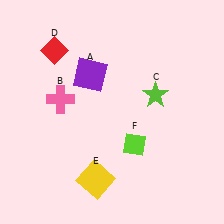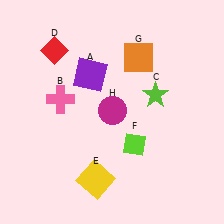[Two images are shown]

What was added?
An orange square (G), a magenta circle (H) were added in Image 2.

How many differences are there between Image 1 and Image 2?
There are 2 differences between the two images.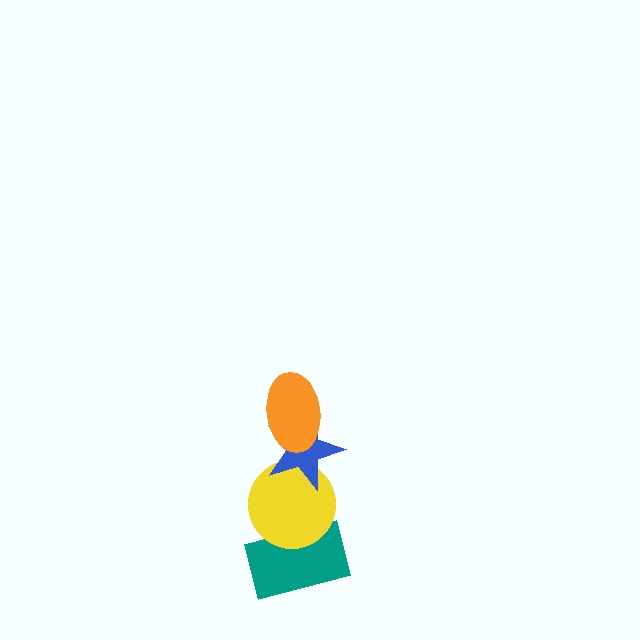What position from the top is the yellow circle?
The yellow circle is 3rd from the top.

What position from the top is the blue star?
The blue star is 2nd from the top.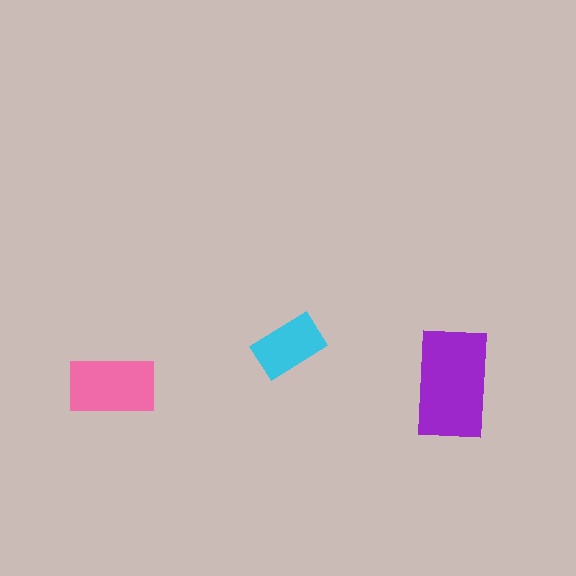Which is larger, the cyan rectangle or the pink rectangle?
The pink one.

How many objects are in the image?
There are 3 objects in the image.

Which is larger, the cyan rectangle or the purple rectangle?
The purple one.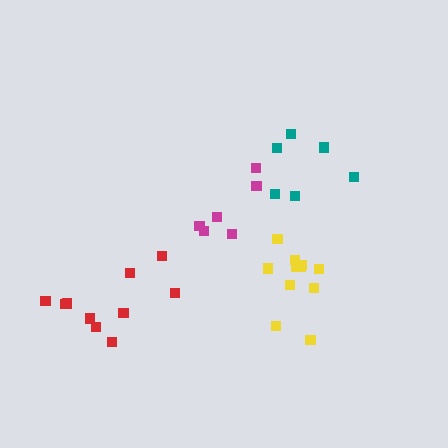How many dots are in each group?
Group 1: 6 dots, Group 2: 11 dots, Group 3: 11 dots, Group 4: 6 dots (34 total).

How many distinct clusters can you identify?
There are 4 distinct clusters.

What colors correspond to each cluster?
The clusters are colored: teal, yellow, red, magenta.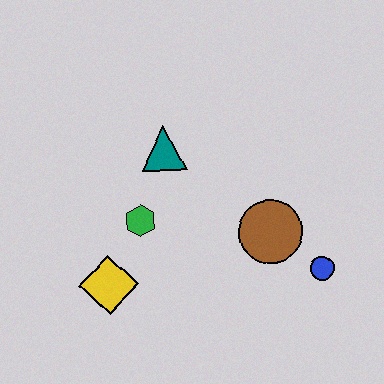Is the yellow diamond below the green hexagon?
Yes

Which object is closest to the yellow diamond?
The green hexagon is closest to the yellow diamond.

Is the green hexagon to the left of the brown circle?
Yes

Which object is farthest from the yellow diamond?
The blue circle is farthest from the yellow diamond.